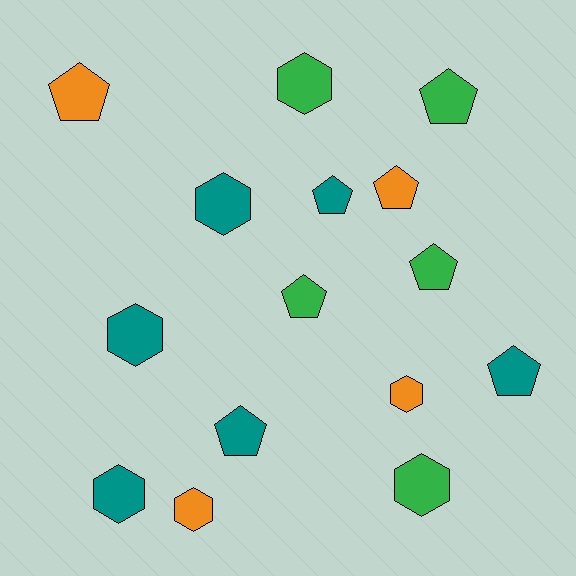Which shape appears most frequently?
Pentagon, with 8 objects.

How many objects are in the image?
There are 15 objects.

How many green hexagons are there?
There are 2 green hexagons.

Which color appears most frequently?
Teal, with 6 objects.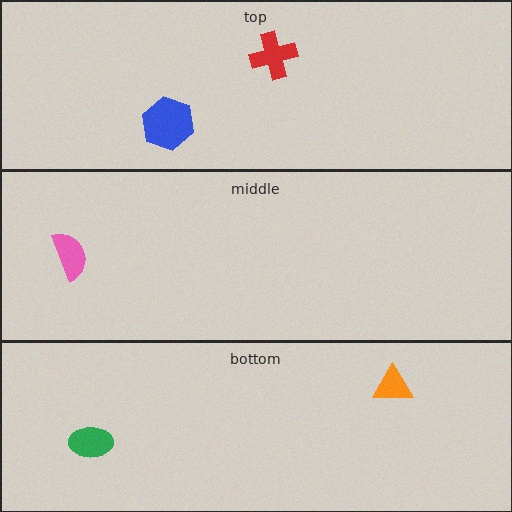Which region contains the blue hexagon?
The top region.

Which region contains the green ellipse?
The bottom region.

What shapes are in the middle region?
The pink semicircle.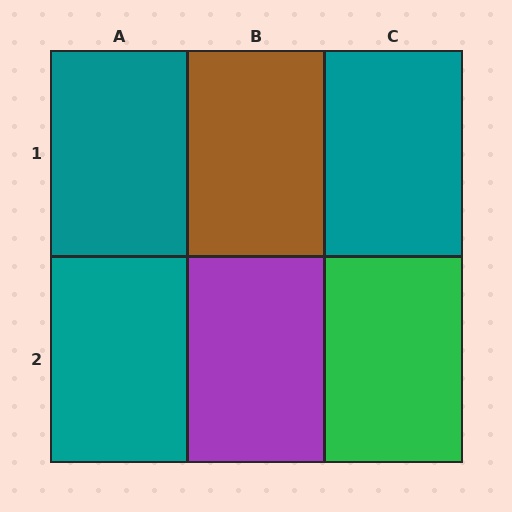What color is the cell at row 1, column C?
Teal.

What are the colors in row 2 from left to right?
Teal, purple, green.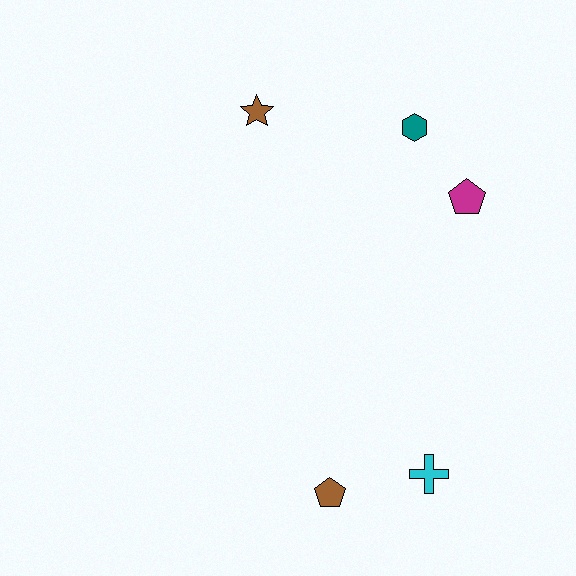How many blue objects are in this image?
There are no blue objects.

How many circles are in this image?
There are no circles.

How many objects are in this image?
There are 5 objects.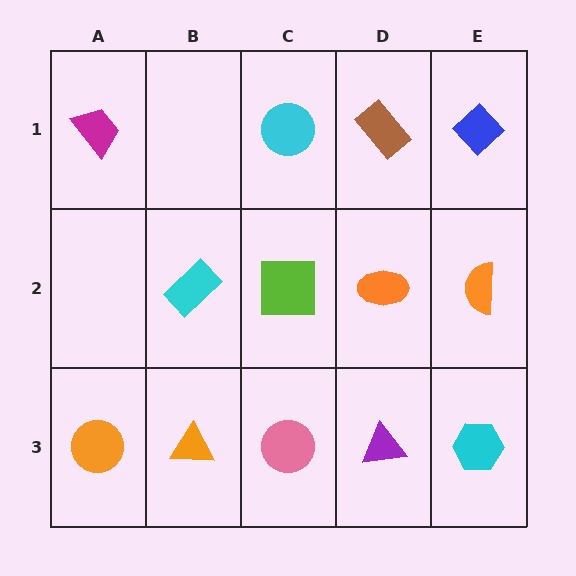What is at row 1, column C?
A cyan circle.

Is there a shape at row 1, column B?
No, that cell is empty.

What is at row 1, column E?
A blue diamond.